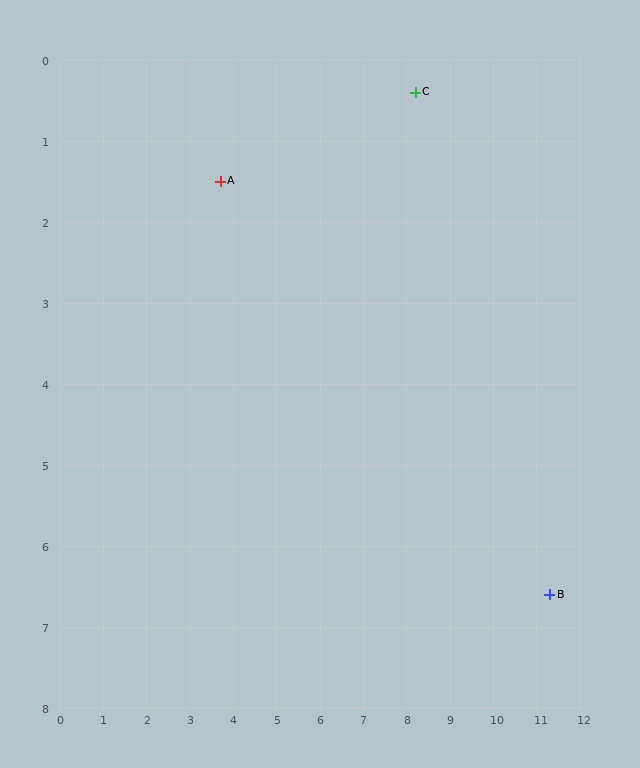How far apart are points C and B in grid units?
Points C and B are about 6.9 grid units apart.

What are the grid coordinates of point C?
Point C is at approximately (8.2, 0.4).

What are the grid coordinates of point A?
Point A is at approximately (3.7, 1.5).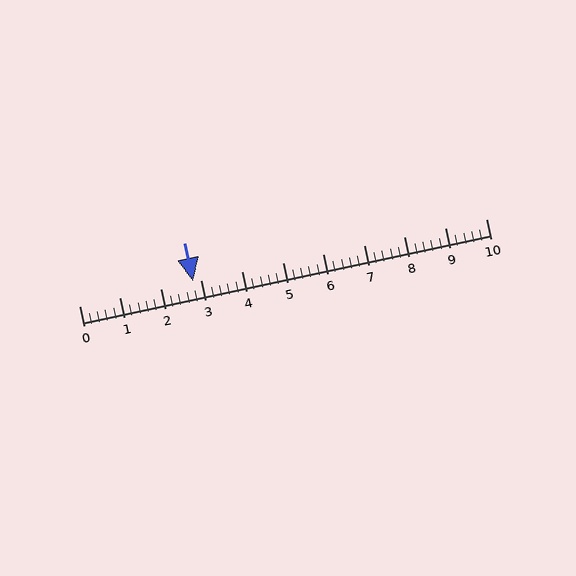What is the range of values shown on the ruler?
The ruler shows values from 0 to 10.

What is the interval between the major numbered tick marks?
The major tick marks are spaced 1 units apart.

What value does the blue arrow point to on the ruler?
The blue arrow points to approximately 2.8.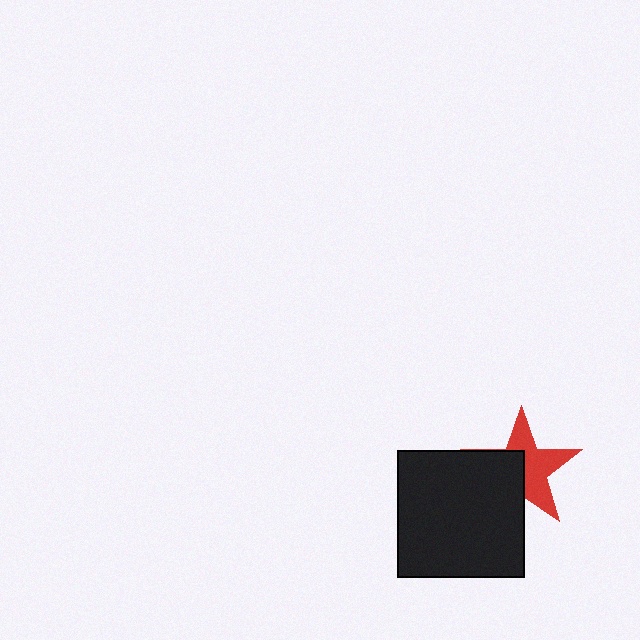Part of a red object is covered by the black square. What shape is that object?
It is a star.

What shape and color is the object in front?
The object in front is a black square.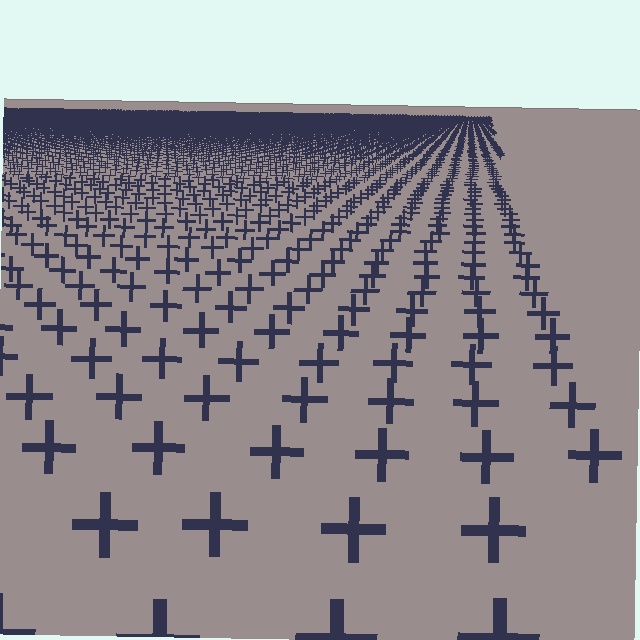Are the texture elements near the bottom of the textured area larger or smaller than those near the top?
Larger. Near the bottom, elements are closer to the viewer and appear at a bigger on-screen size.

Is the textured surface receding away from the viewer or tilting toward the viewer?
The surface is receding away from the viewer. Texture elements get smaller and denser toward the top.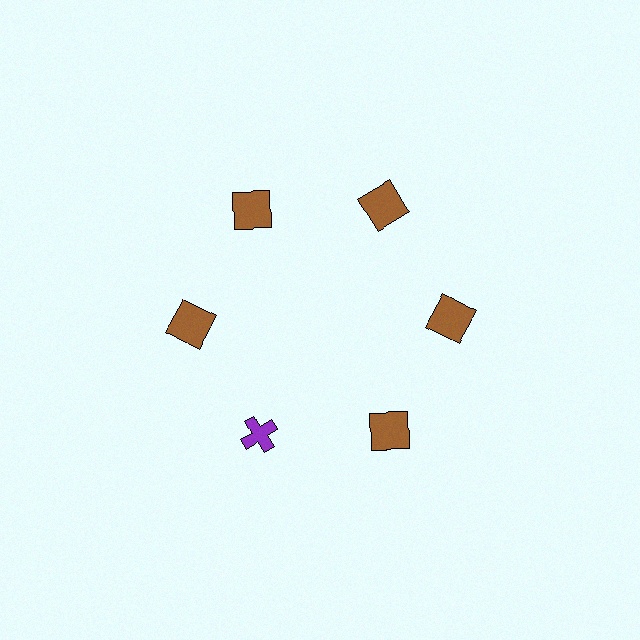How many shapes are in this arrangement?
There are 6 shapes arranged in a ring pattern.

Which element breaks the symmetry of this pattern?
The purple cross at roughly the 7 o'clock position breaks the symmetry. All other shapes are brown squares.